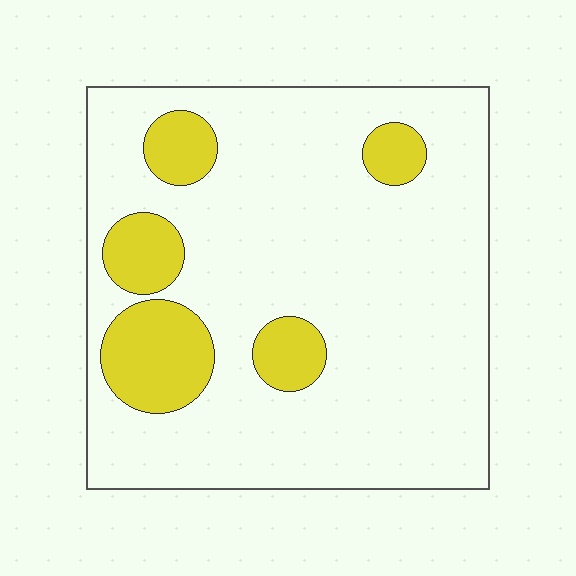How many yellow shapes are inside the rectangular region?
5.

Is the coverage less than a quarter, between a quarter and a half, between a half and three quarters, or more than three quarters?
Less than a quarter.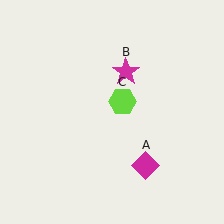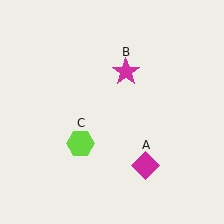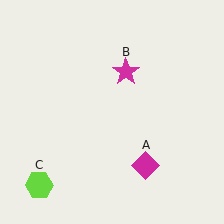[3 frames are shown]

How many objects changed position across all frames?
1 object changed position: lime hexagon (object C).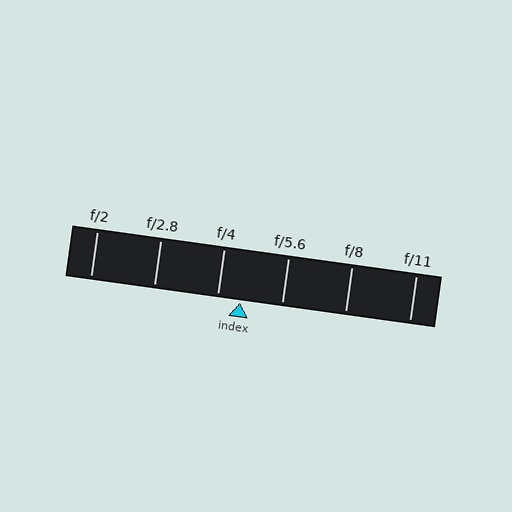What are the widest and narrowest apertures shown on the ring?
The widest aperture shown is f/2 and the narrowest is f/11.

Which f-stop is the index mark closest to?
The index mark is closest to f/4.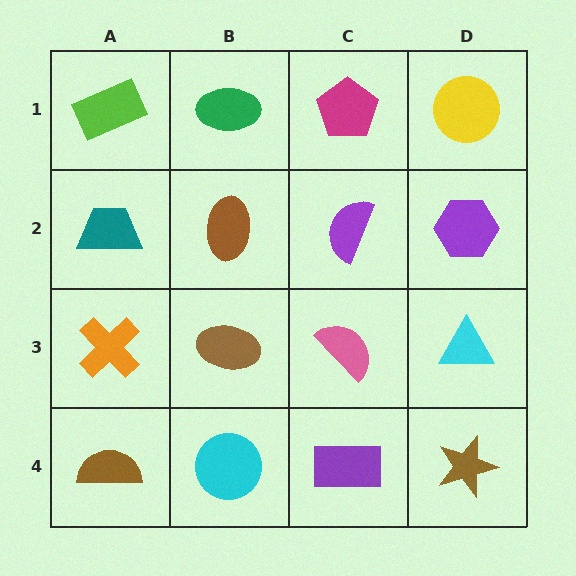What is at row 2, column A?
A teal trapezoid.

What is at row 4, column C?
A purple rectangle.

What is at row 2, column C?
A purple semicircle.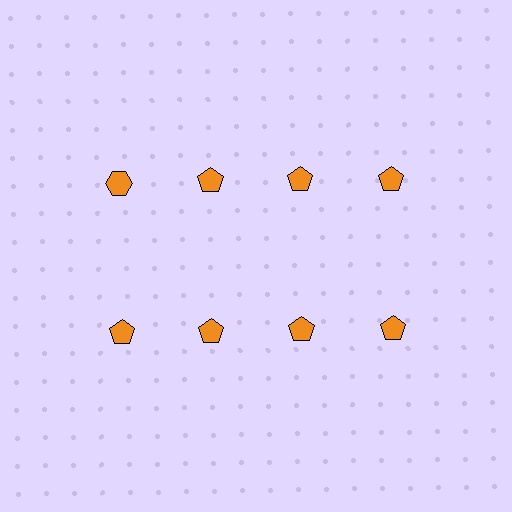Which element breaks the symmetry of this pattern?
The orange hexagon in the top row, leftmost column breaks the symmetry. All other shapes are orange pentagons.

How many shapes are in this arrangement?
There are 8 shapes arranged in a grid pattern.